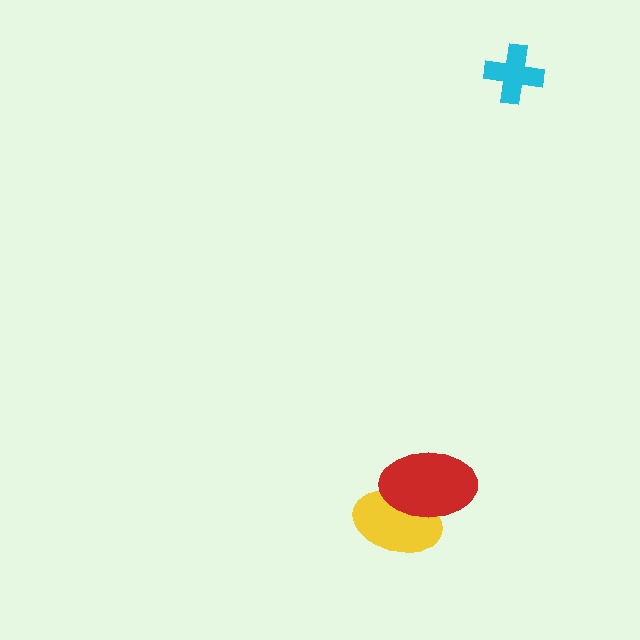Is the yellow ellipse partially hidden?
Yes, it is partially covered by another shape.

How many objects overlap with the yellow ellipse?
1 object overlaps with the yellow ellipse.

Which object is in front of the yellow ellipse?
The red ellipse is in front of the yellow ellipse.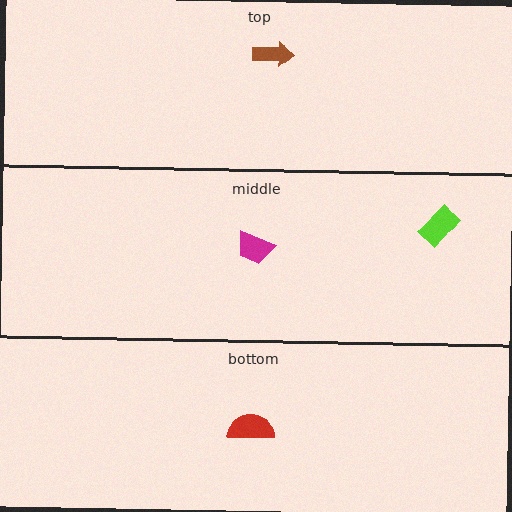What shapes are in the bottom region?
The red semicircle.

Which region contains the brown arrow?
The top region.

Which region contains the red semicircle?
The bottom region.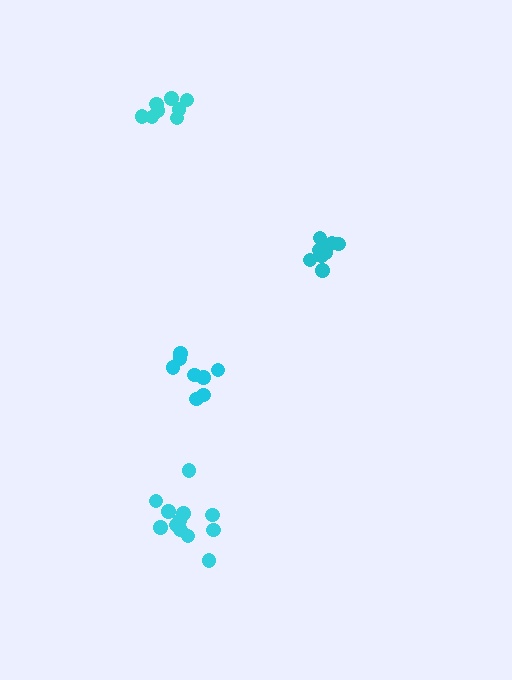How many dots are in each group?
Group 1: 10 dots, Group 2: 8 dots, Group 3: 12 dots, Group 4: 8 dots (38 total).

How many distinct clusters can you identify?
There are 4 distinct clusters.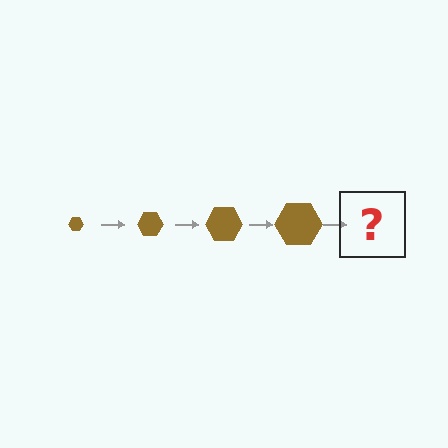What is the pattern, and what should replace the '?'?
The pattern is that the hexagon gets progressively larger each step. The '?' should be a brown hexagon, larger than the previous one.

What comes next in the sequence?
The next element should be a brown hexagon, larger than the previous one.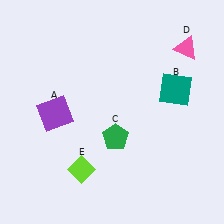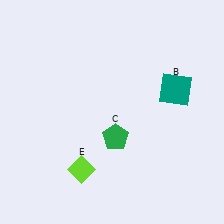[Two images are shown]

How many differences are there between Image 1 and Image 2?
There are 2 differences between the two images.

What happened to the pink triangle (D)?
The pink triangle (D) was removed in Image 2. It was in the top-right area of Image 1.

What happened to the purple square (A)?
The purple square (A) was removed in Image 2. It was in the bottom-left area of Image 1.